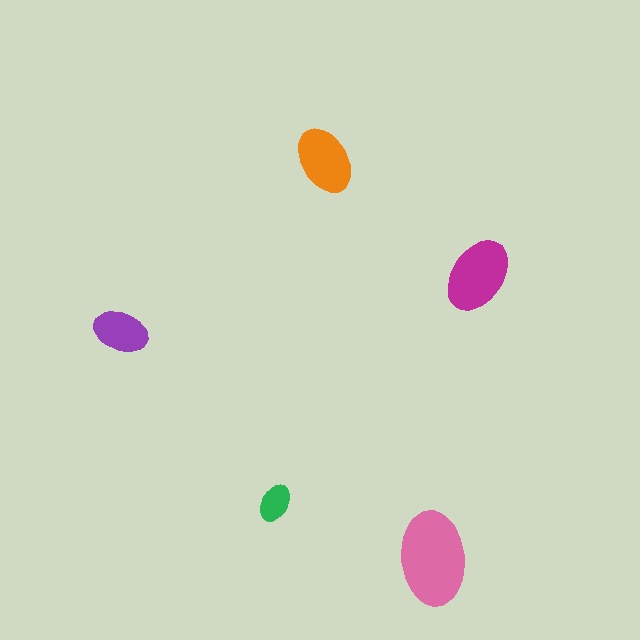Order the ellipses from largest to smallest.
the pink one, the magenta one, the orange one, the purple one, the green one.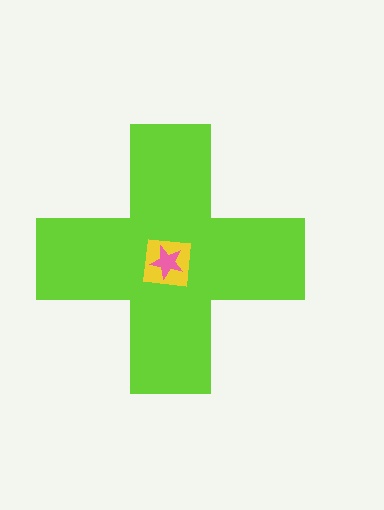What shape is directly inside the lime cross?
The yellow square.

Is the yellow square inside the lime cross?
Yes.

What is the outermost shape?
The lime cross.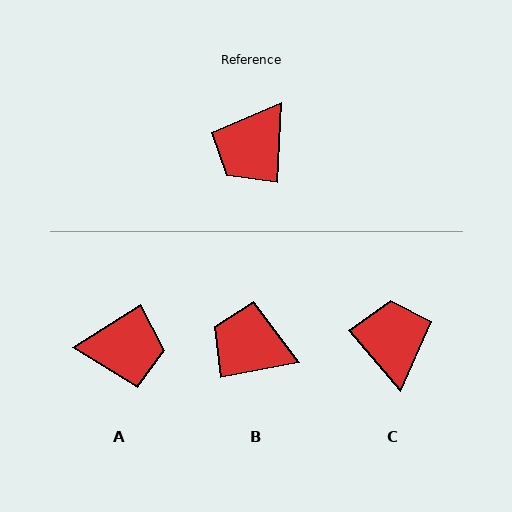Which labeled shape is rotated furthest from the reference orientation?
C, about 136 degrees away.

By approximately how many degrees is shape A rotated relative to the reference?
Approximately 126 degrees counter-clockwise.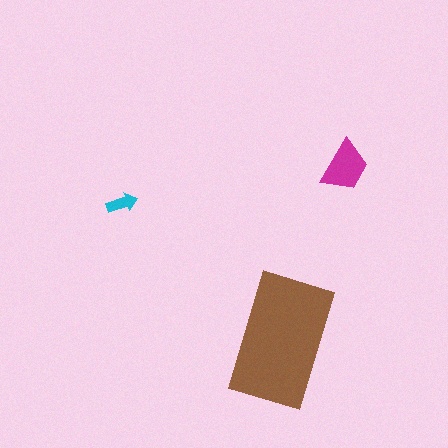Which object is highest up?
The magenta trapezoid is topmost.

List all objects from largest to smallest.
The brown rectangle, the magenta trapezoid, the cyan arrow.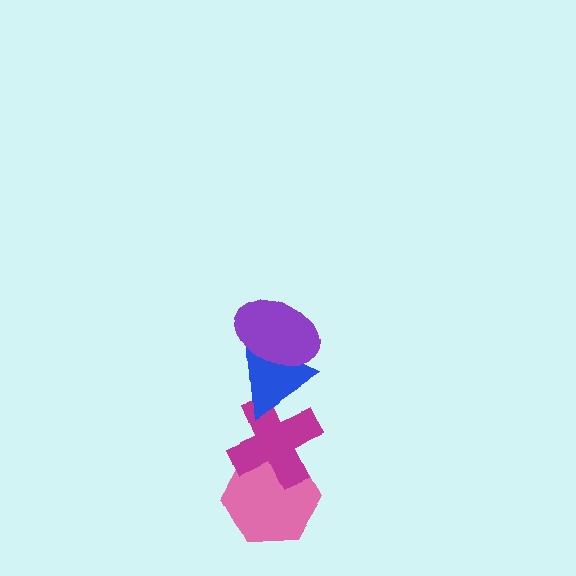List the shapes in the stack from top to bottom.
From top to bottom: the purple ellipse, the blue triangle, the magenta cross, the pink hexagon.